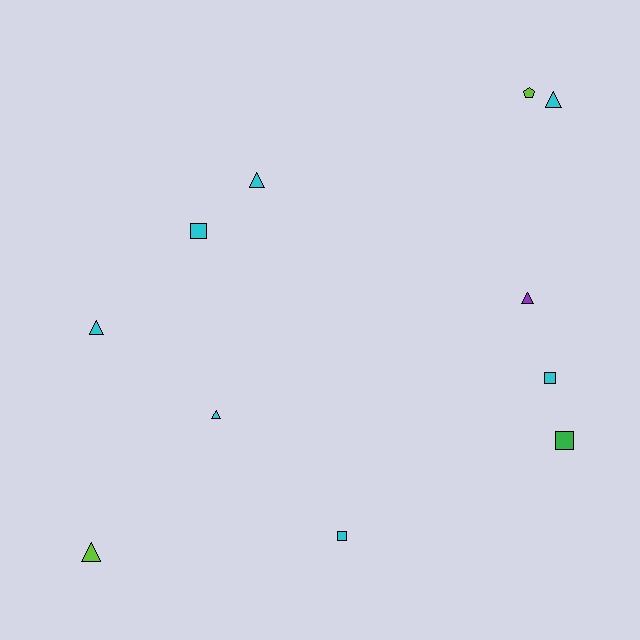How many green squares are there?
There is 1 green square.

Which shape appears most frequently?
Triangle, with 6 objects.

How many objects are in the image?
There are 11 objects.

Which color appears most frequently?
Cyan, with 7 objects.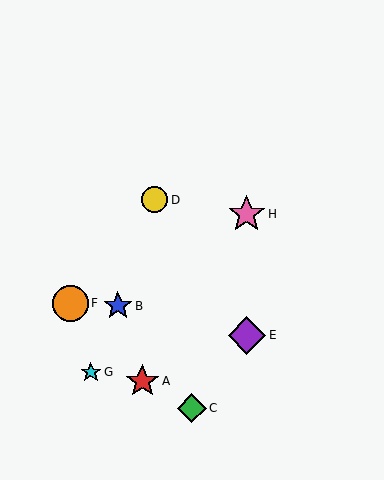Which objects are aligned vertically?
Objects E, H are aligned vertically.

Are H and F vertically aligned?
No, H is at x≈247 and F is at x≈70.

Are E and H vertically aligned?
Yes, both are at x≈247.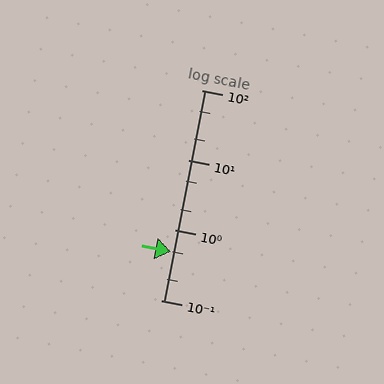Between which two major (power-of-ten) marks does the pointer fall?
The pointer is between 0.1 and 1.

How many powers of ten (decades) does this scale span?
The scale spans 3 decades, from 0.1 to 100.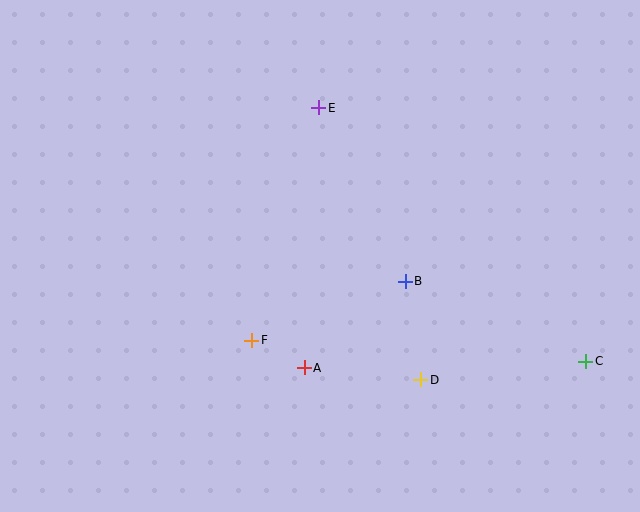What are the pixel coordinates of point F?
Point F is at (252, 340).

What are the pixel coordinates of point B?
Point B is at (405, 281).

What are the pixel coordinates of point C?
Point C is at (586, 361).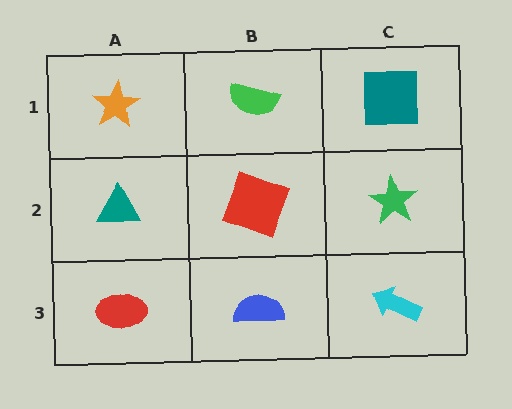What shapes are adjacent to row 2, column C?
A teal square (row 1, column C), a cyan arrow (row 3, column C), a red square (row 2, column B).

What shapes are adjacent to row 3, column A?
A teal triangle (row 2, column A), a blue semicircle (row 3, column B).